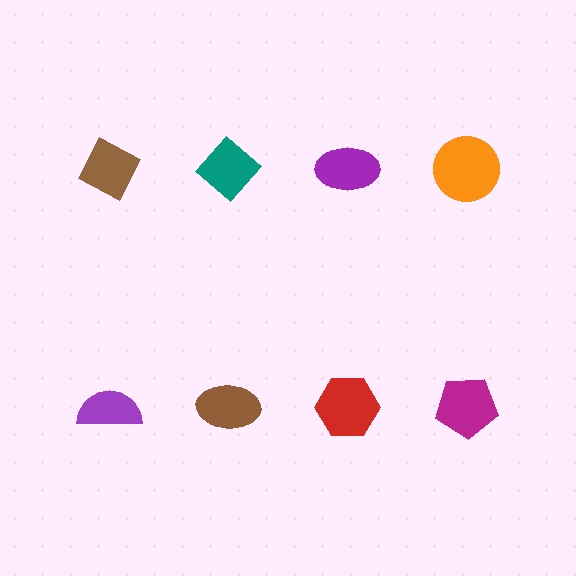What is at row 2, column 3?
A red hexagon.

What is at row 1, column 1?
A brown diamond.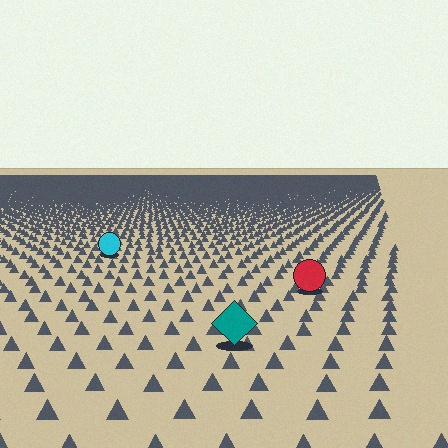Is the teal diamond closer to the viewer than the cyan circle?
Yes. The teal diamond is closer — you can tell from the texture gradient: the ground texture is coarser near it.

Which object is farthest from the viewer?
The cyan circle is farthest from the viewer. It appears smaller and the ground texture around it is denser.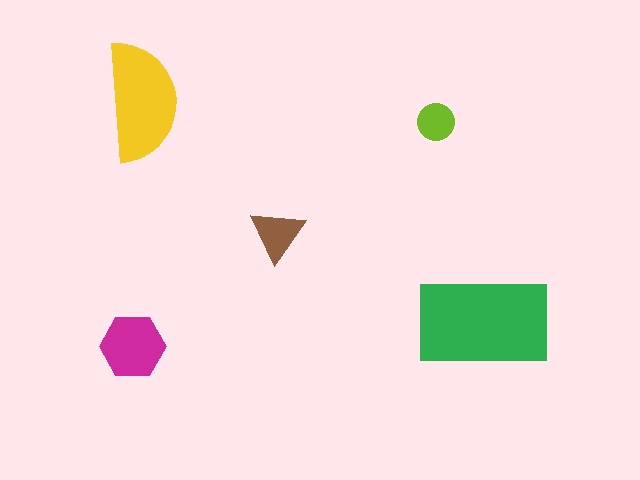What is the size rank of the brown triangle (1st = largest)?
4th.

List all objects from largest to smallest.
The green rectangle, the yellow semicircle, the magenta hexagon, the brown triangle, the lime circle.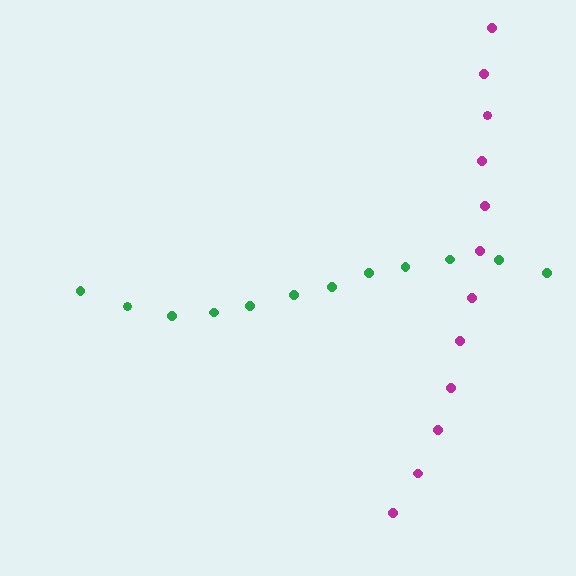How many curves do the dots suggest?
There are 2 distinct paths.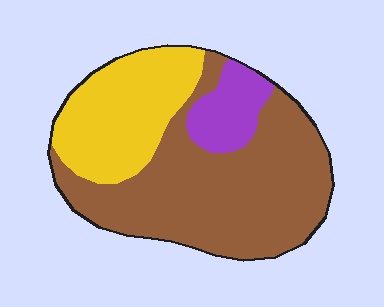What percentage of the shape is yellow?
Yellow covers 29% of the shape.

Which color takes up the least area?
Purple, at roughly 10%.